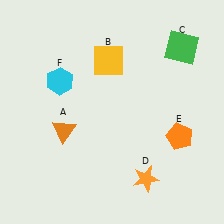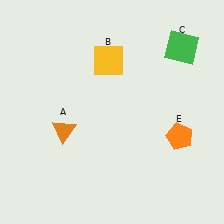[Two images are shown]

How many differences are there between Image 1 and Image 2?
There are 2 differences between the two images.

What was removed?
The cyan hexagon (F), the orange star (D) were removed in Image 2.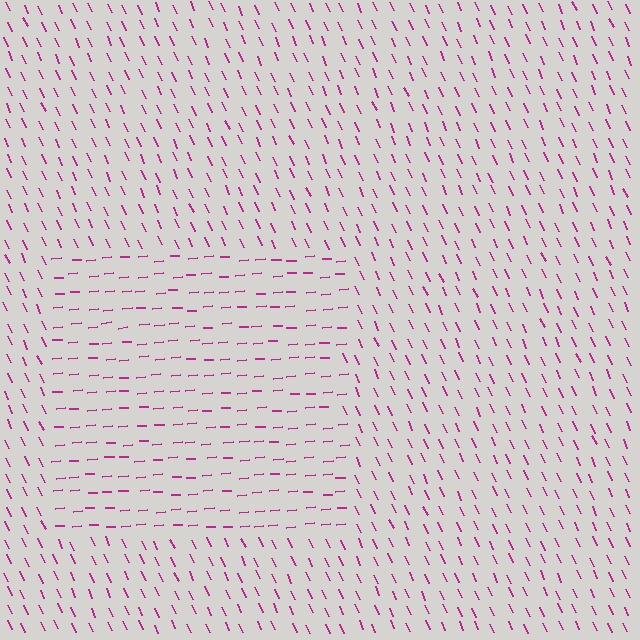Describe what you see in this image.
The image is filled with small magenta line segments. A rectangle region in the image has lines oriented differently from the surrounding lines, creating a visible texture boundary.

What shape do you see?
I see a rectangle.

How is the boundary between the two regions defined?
The boundary is defined purely by a change in line orientation (approximately 70 degrees difference). All lines are the same color and thickness.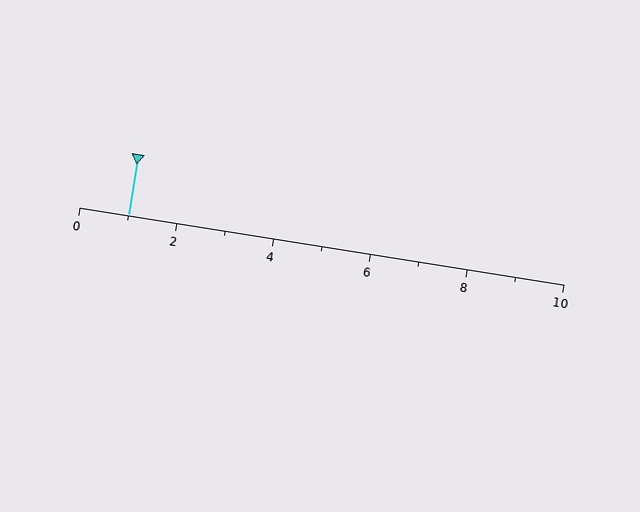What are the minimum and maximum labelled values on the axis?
The axis runs from 0 to 10.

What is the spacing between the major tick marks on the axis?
The major ticks are spaced 2 apart.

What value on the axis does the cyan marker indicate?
The marker indicates approximately 1.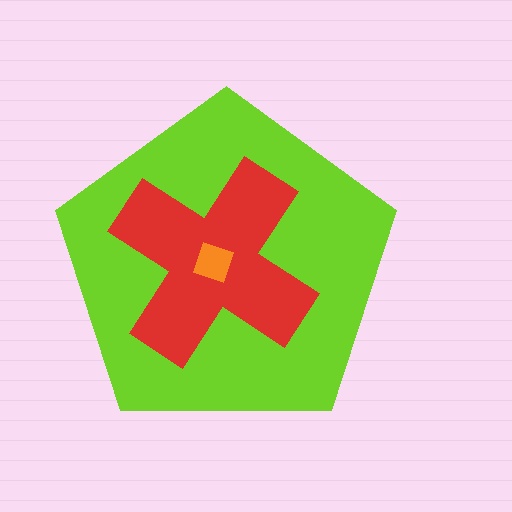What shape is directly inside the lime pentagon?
The red cross.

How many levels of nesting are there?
3.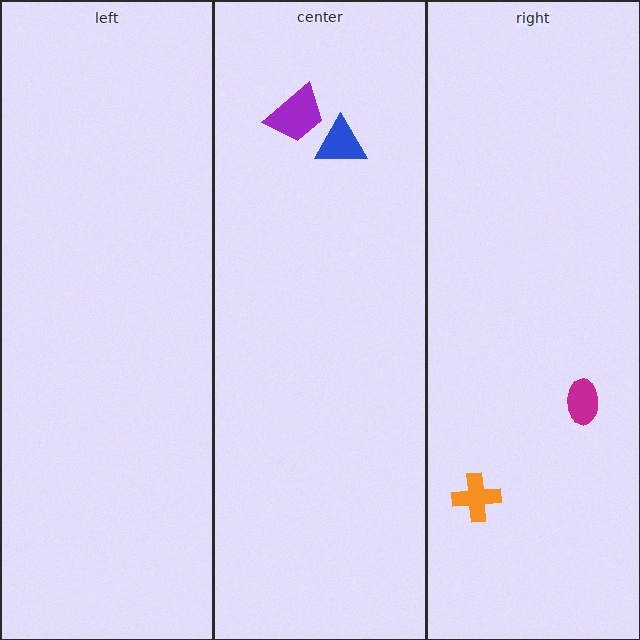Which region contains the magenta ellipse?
The right region.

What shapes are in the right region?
The magenta ellipse, the orange cross.